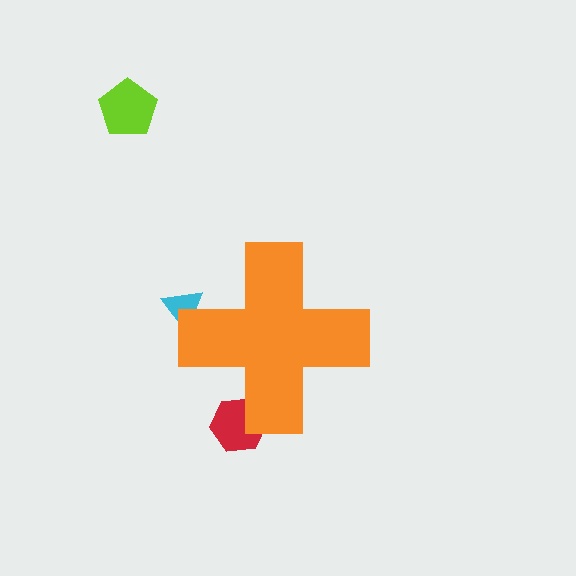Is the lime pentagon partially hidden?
No, the lime pentagon is fully visible.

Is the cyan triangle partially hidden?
Yes, the cyan triangle is partially hidden behind the orange cross.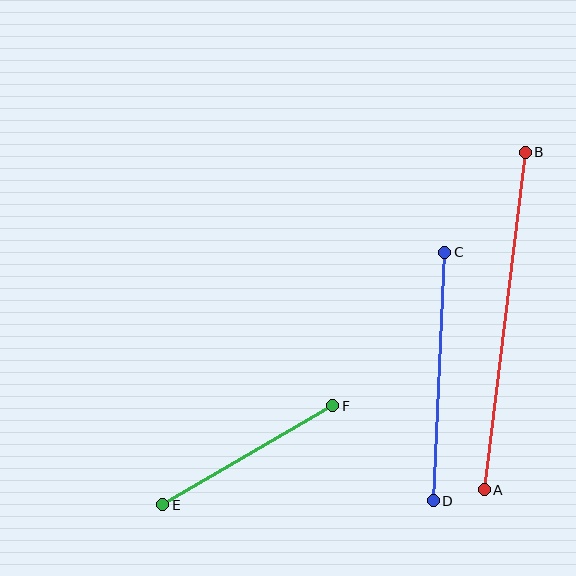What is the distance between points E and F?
The distance is approximately 197 pixels.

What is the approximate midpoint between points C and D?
The midpoint is at approximately (439, 377) pixels.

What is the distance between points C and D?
The distance is approximately 249 pixels.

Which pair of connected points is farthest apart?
Points A and B are farthest apart.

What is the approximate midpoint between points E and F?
The midpoint is at approximately (248, 455) pixels.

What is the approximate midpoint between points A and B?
The midpoint is at approximately (505, 321) pixels.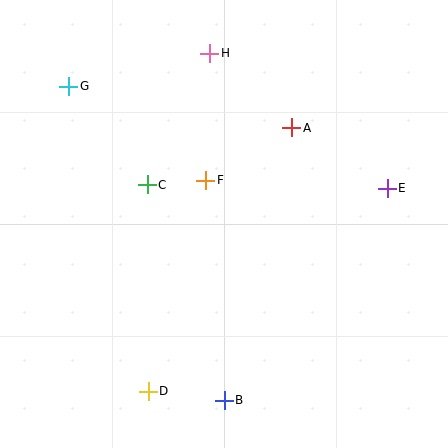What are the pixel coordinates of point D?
Point D is at (148, 391).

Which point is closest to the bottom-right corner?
Point B is closest to the bottom-right corner.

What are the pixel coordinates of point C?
Point C is at (147, 185).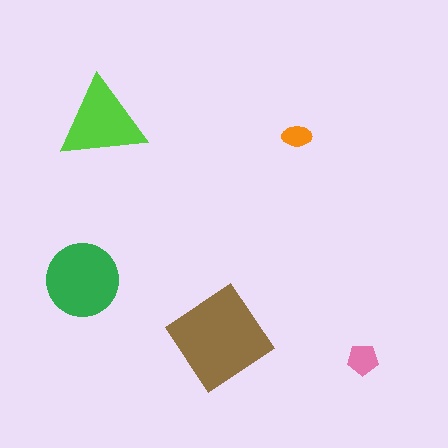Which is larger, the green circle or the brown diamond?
The brown diamond.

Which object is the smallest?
The orange ellipse.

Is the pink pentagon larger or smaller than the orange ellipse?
Larger.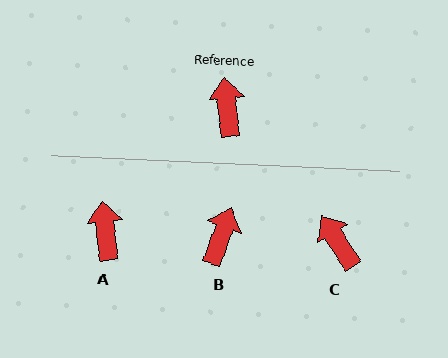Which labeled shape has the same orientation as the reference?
A.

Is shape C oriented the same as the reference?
No, it is off by about 26 degrees.